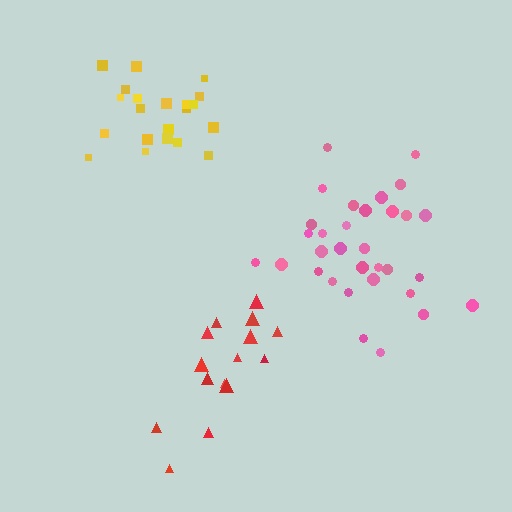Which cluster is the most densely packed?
Yellow.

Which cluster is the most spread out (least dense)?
Red.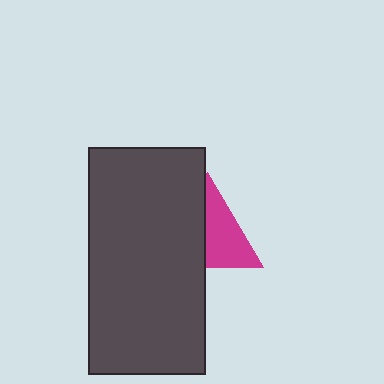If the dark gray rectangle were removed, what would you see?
You would see the complete magenta triangle.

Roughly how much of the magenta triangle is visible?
About half of it is visible (roughly 54%).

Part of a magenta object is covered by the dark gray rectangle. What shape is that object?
It is a triangle.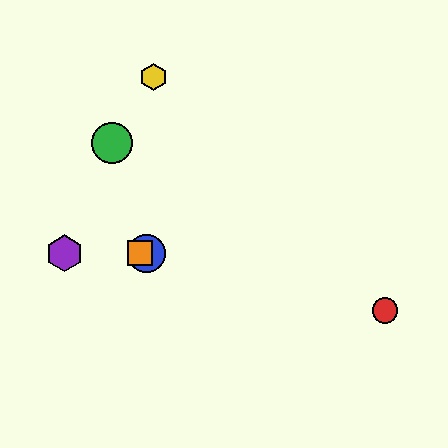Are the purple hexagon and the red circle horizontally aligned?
No, the purple hexagon is at y≈253 and the red circle is at y≈310.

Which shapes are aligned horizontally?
The blue circle, the purple hexagon, the orange square are aligned horizontally.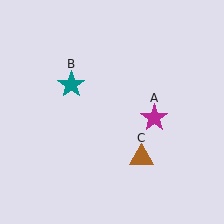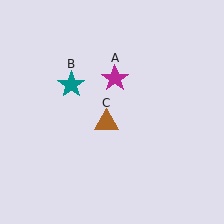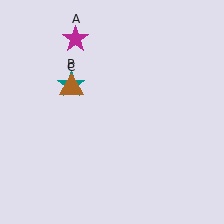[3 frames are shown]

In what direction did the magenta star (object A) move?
The magenta star (object A) moved up and to the left.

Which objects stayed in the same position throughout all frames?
Teal star (object B) remained stationary.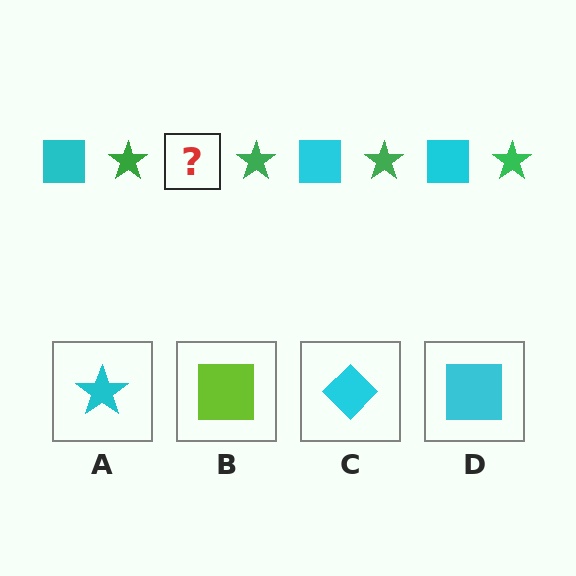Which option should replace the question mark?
Option D.